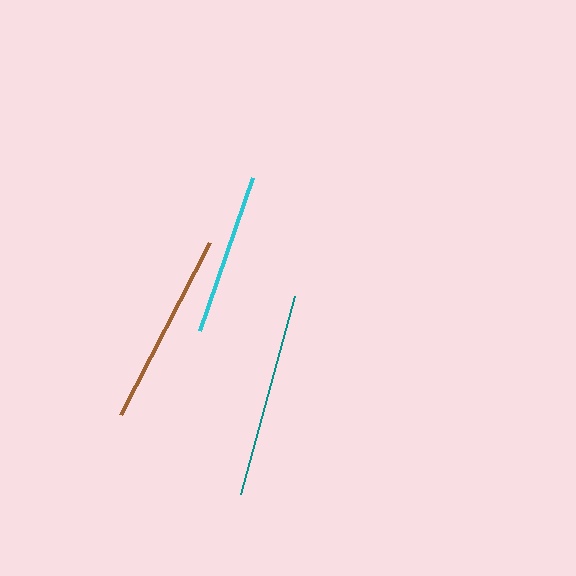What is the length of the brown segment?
The brown segment is approximately 194 pixels long.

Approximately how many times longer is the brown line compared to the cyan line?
The brown line is approximately 1.2 times the length of the cyan line.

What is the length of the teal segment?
The teal segment is approximately 205 pixels long.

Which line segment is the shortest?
The cyan line is the shortest at approximately 163 pixels.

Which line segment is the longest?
The teal line is the longest at approximately 205 pixels.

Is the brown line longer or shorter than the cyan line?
The brown line is longer than the cyan line.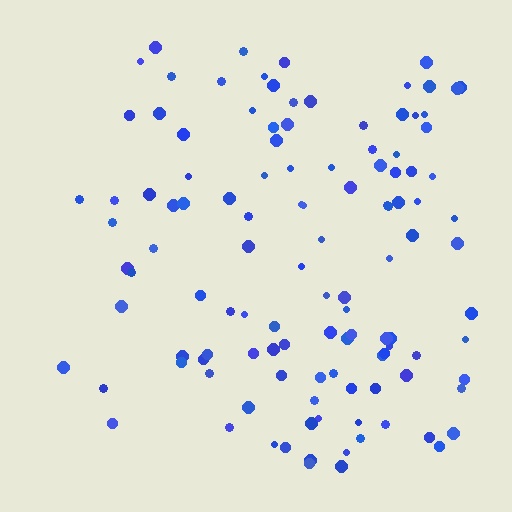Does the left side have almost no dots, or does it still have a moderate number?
Still a moderate number, just noticeably fewer than the right.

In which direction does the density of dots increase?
From left to right, with the right side densest.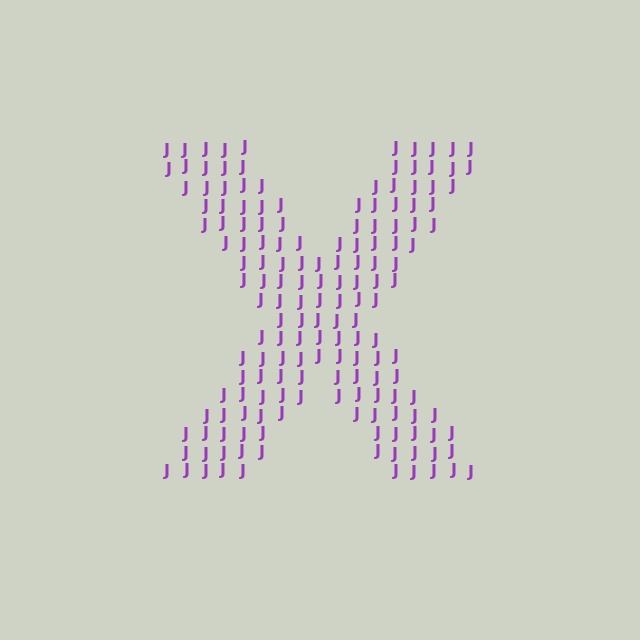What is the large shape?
The large shape is the letter X.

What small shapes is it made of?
It is made of small letter J's.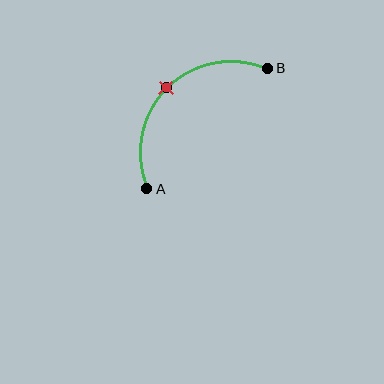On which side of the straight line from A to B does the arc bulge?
The arc bulges above and to the left of the straight line connecting A and B.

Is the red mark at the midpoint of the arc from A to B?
Yes. The red mark lies on the arc at equal arc-length from both A and B — it is the arc midpoint.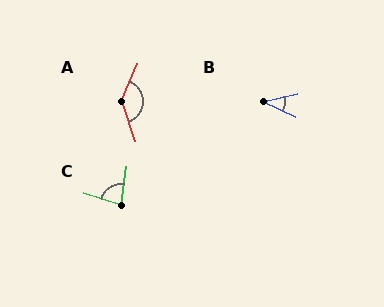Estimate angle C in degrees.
Approximately 82 degrees.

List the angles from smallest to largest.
B (39°), C (82°), A (138°).